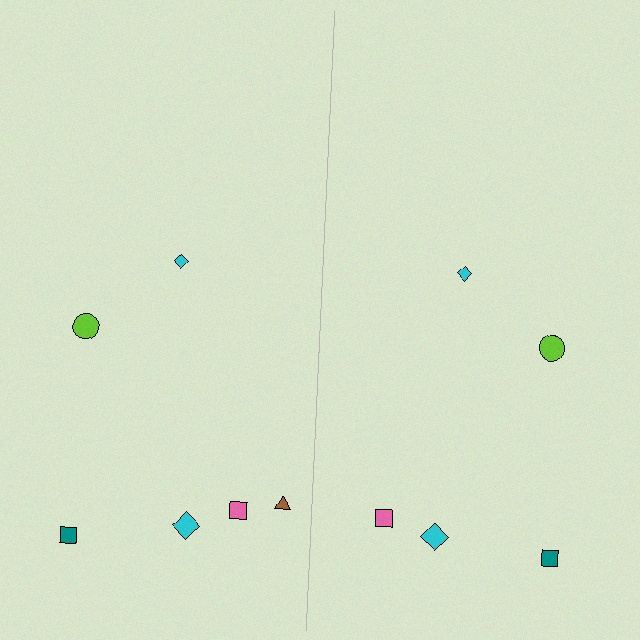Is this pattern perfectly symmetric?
No, the pattern is not perfectly symmetric. A brown triangle is missing from the right side.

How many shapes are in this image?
There are 11 shapes in this image.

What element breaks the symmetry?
A brown triangle is missing from the right side.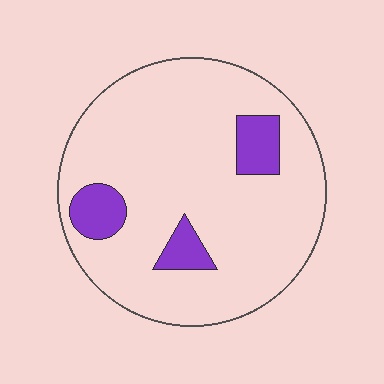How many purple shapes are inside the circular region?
3.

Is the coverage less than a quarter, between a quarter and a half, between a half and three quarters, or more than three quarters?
Less than a quarter.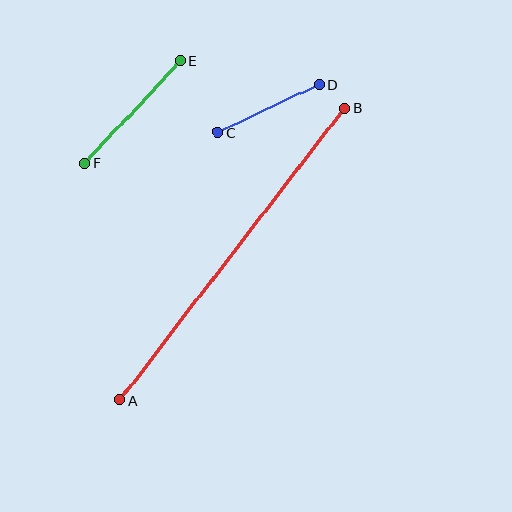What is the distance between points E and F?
The distance is approximately 140 pixels.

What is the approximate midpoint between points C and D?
The midpoint is at approximately (269, 108) pixels.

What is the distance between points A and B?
The distance is approximately 368 pixels.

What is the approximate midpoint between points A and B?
The midpoint is at approximately (232, 254) pixels.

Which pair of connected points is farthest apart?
Points A and B are farthest apart.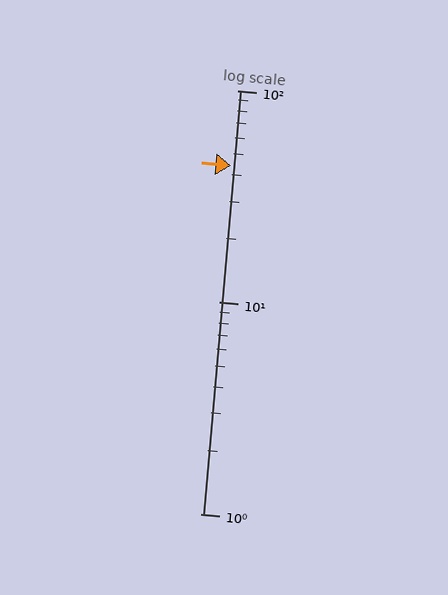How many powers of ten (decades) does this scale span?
The scale spans 2 decades, from 1 to 100.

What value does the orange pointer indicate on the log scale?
The pointer indicates approximately 44.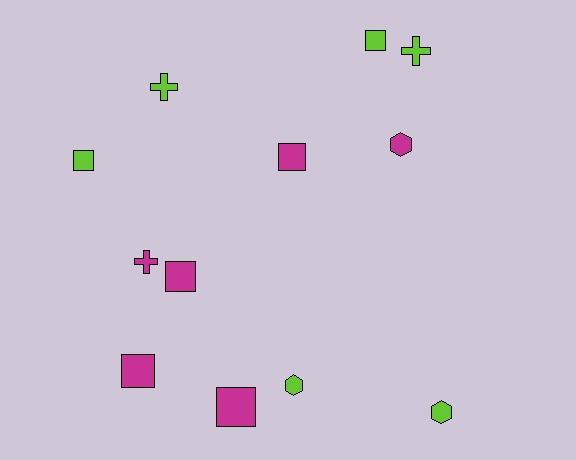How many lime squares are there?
There are 2 lime squares.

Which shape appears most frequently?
Square, with 6 objects.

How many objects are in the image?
There are 12 objects.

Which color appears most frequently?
Magenta, with 6 objects.